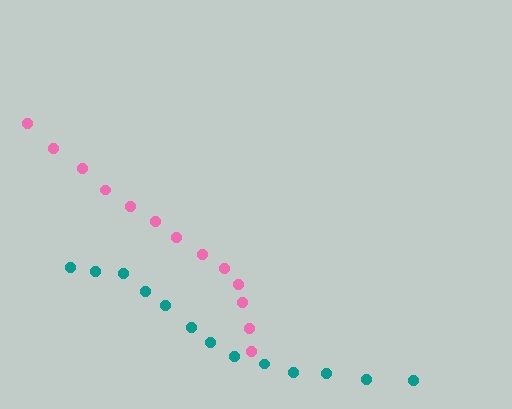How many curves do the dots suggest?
There are 2 distinct paths.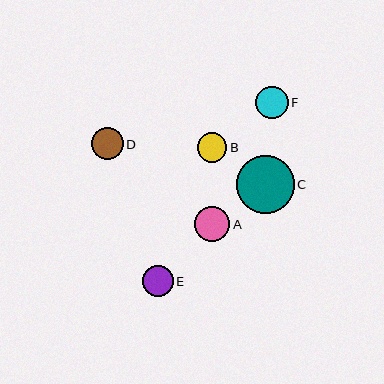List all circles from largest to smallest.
From largest to smallest: C, A, F, D, E, B.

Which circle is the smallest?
Circle B is the smallest with a size of approximately 30 pixels.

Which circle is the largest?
Circle C is the largest with a size of approximately 58 pixels.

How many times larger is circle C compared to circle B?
Circle C is approximately 2.0 times the size of circle B.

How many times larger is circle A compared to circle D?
Circle A is approximately 1.1 times the size of circle D.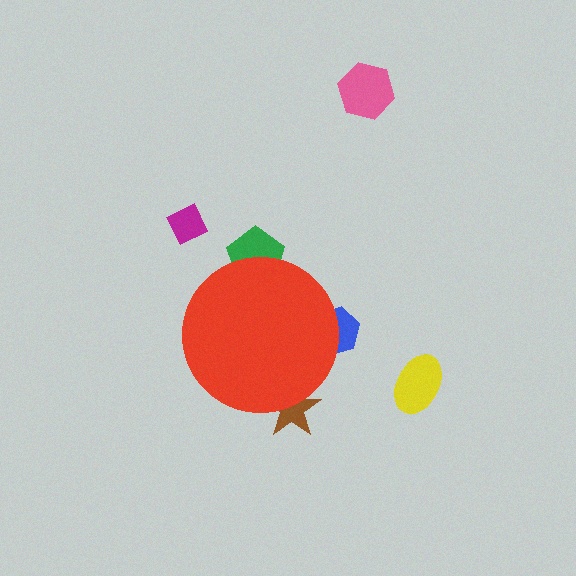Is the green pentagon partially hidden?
Yes, the green pentagon is partially hidden behind the red circle.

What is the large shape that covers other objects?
A red circle.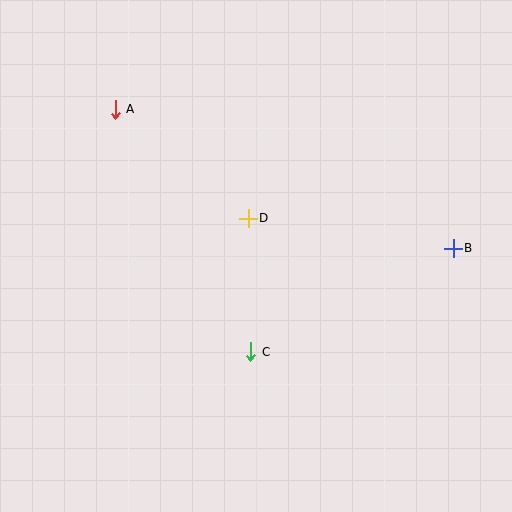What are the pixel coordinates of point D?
Point D is at (248, 218).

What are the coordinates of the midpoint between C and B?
The midpoint between C and B is at (352, 300).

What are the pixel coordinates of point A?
Point A is at (115, 109).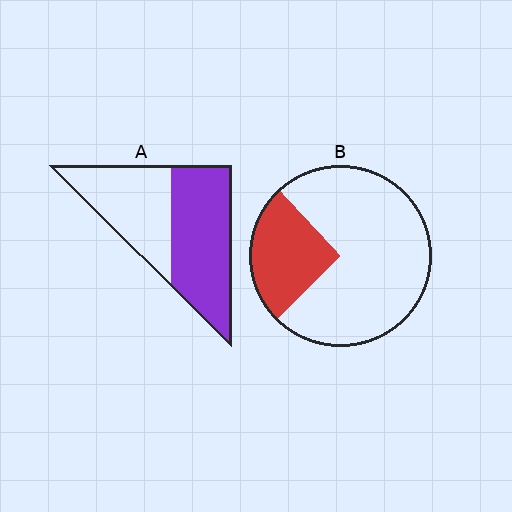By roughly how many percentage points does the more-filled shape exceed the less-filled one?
By roughly 30 percentage points (A over B).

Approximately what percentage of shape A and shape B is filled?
A is approximately 55% and B is approximately 25%.